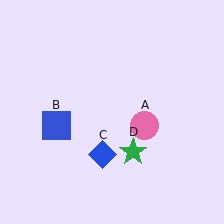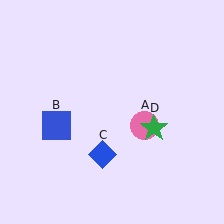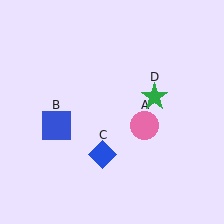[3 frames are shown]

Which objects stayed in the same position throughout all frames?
Pink circle (object A) and blue square (object B) and blue diamond (object C) remained stationary.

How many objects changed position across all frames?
1 object changed position: green star (object D).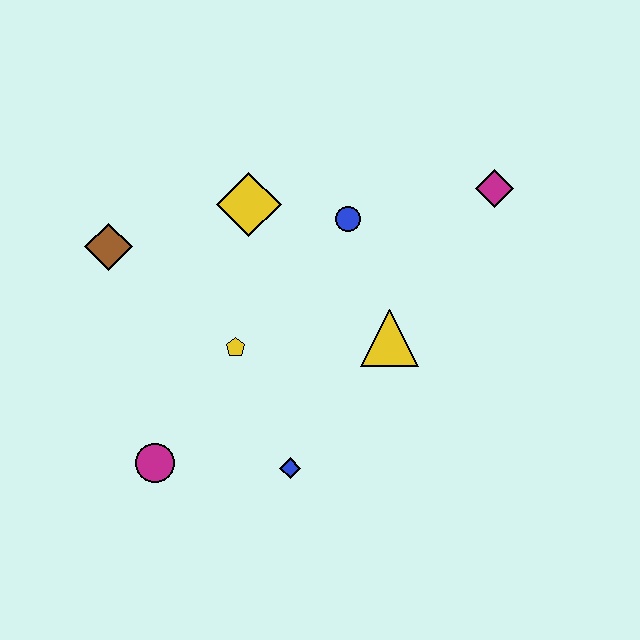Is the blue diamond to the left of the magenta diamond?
Yes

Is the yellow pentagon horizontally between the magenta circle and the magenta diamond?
Yes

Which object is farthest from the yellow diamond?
The magenta circle is farthest from the yellow diamond.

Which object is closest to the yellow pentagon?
The blue diamond is closest to the yellow pentagon.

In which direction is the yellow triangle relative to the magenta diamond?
The yellow triangle is below the magenta diamond.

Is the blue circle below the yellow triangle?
No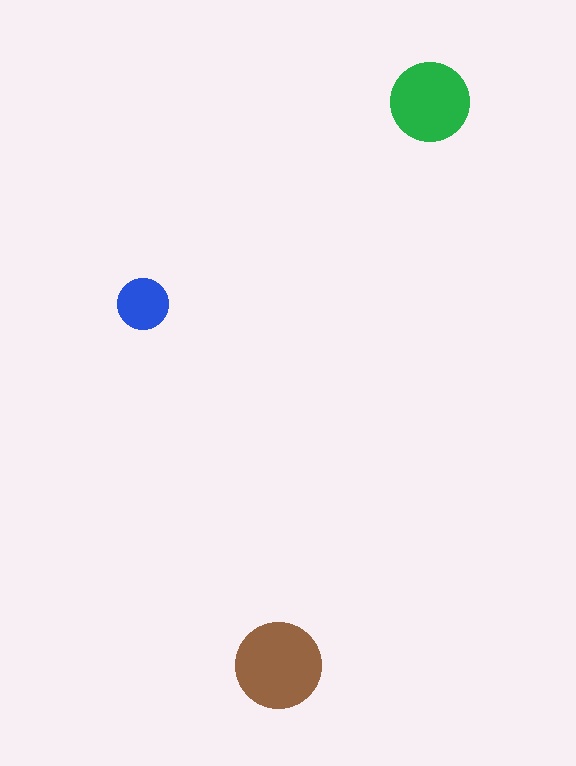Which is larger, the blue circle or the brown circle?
The brown one.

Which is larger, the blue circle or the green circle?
The green one.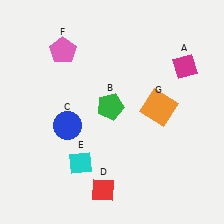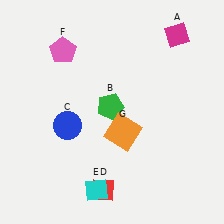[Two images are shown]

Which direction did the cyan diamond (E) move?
The cyan diamond (E) moved down.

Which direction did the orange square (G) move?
The orange square (G) moved left.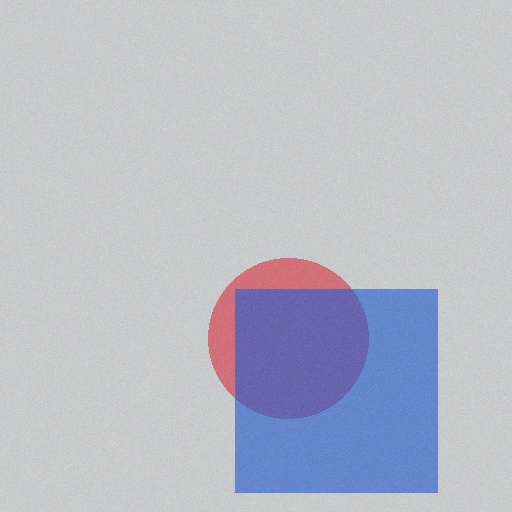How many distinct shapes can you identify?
There are 2 distinct shapes: a red circle, a blue square.